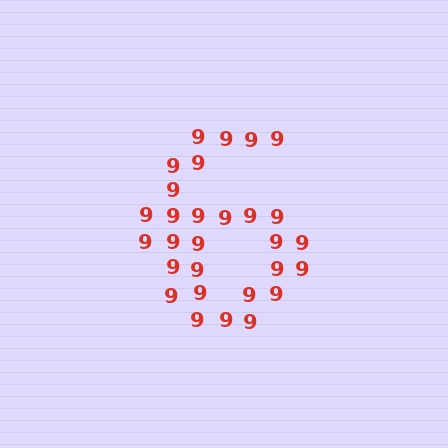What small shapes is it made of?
It is made of small digit 9's.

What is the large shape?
The large shape is the digit 6.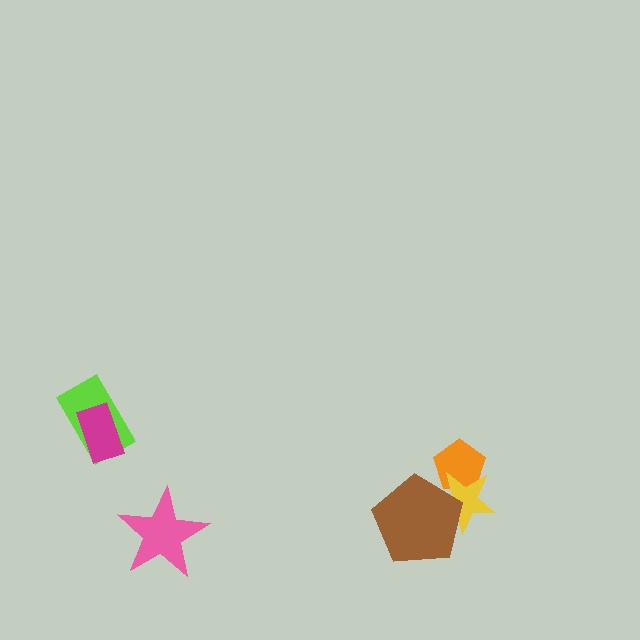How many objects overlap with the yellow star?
2 objects overlap with the yellow star.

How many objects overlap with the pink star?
0 objects overlap with the pink star.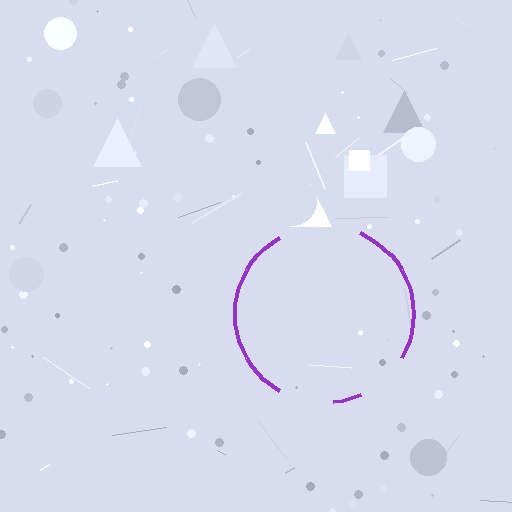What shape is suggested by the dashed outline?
The dashed outline suggests a circle.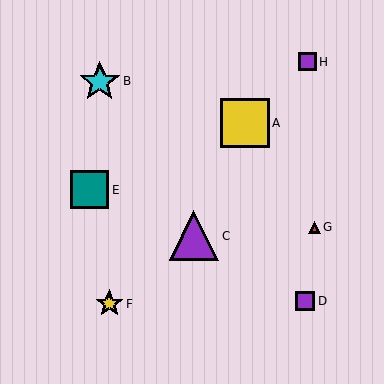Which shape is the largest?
The purple triangle (labeled C) is the largest.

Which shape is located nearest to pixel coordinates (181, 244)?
The purple triangle (labeled C) at (194, 236) is nearest to that location.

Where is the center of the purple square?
The center of the purple square is at (307, 62).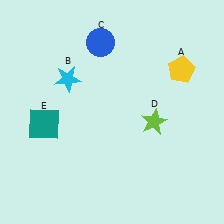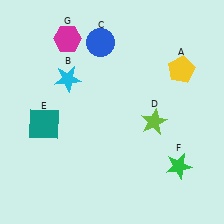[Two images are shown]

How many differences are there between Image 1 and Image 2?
There are 2 differences between the two images.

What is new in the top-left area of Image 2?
A magenta hexagon (G) was added in the top-left area of Image 2.